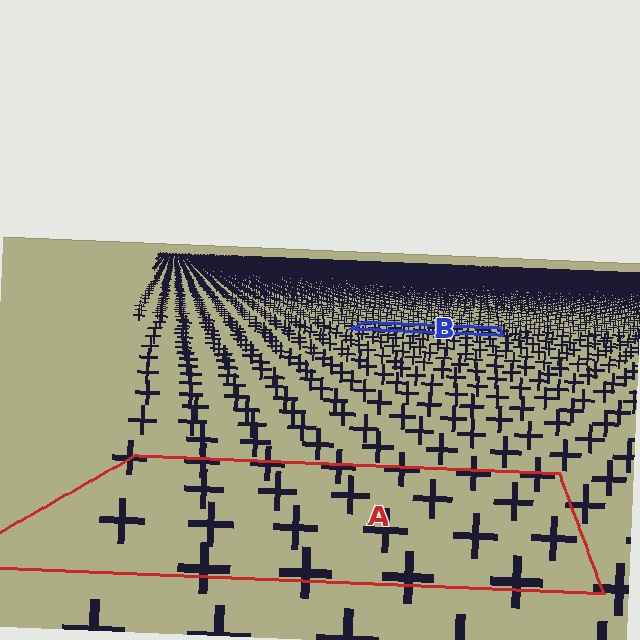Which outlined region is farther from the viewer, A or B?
Region B is farther from the viewer — the texture elements inside it appear smaller and more densely packed.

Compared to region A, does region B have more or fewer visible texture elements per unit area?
Region B has more texture elements per unit area — they are packed more densely because it is farther away.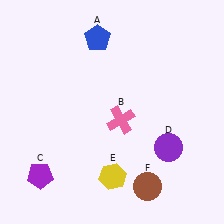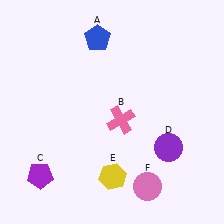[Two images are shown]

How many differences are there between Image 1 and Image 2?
There is 1 difference between the two images.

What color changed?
The circle (F) changed from brown in Image 1 to pink in Image 2.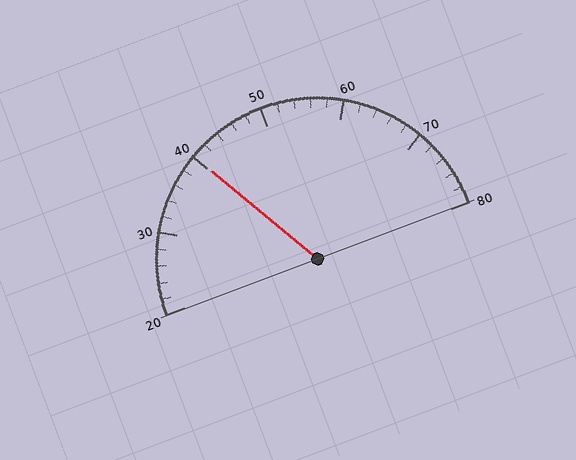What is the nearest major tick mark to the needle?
The nearest major tick mark is 40.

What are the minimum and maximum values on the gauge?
The gauge ranges from 20 to 80.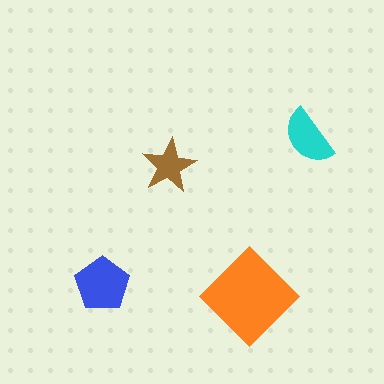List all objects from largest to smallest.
The orange diamond, the blue pentagon, the cyan semicircle, the brown star.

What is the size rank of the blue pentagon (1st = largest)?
2nd.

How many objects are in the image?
There are 4 objects in the image.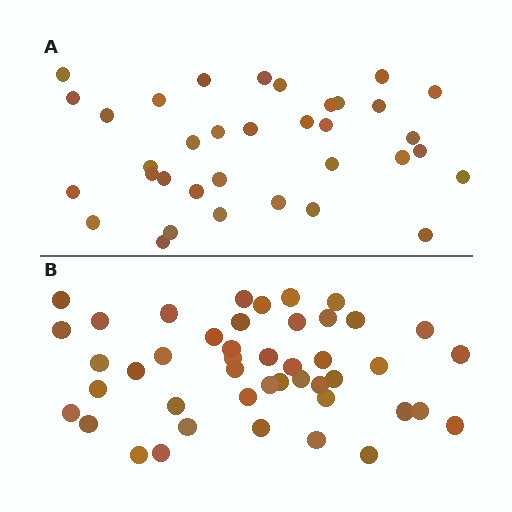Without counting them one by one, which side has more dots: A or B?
Region B (the bottom region) has more dots.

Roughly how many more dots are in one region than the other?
Region B has roughly 10 or so more dots than region A.